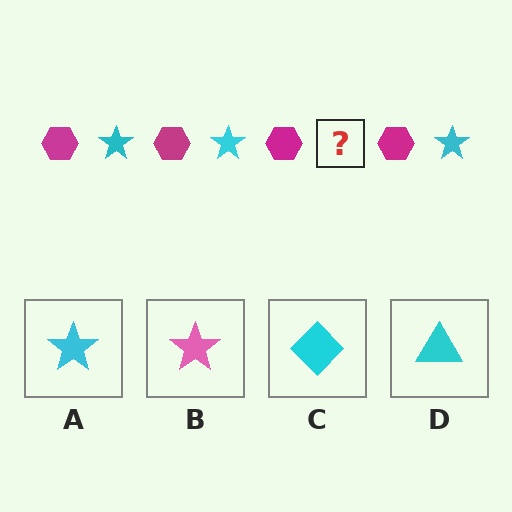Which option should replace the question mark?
Option A.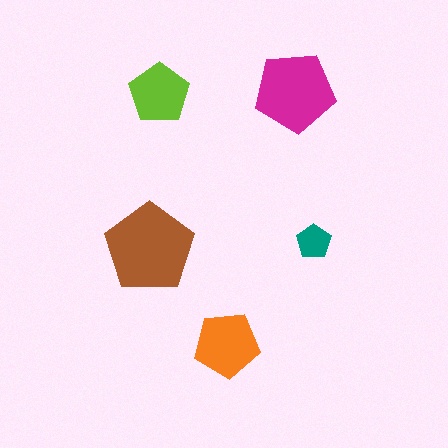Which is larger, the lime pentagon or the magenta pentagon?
The magenta one.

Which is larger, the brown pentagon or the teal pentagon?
The brown one.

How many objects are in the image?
There are 5 objects in the image.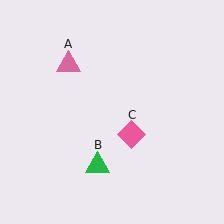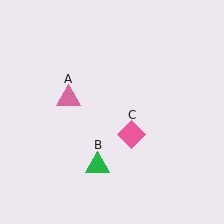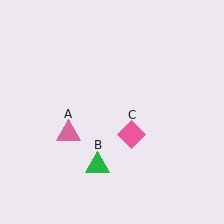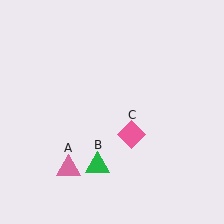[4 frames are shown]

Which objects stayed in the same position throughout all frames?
Green triangle (object B) and pink diamond (object C) remained stationary.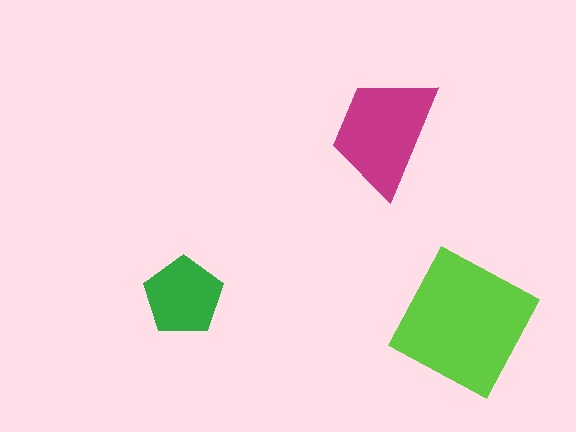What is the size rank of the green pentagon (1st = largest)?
3rd.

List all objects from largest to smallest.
The lime square, the magenta trapezoid, the green pentagon.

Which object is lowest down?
The lime square is bottommost.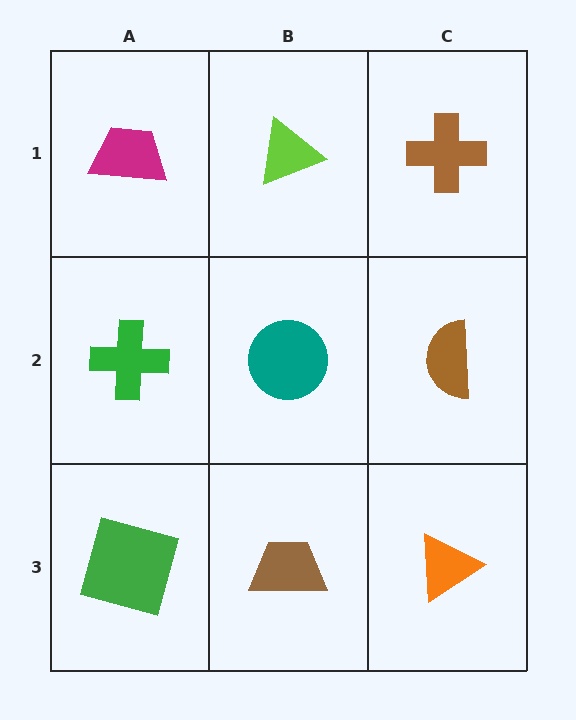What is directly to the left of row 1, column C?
A lime triangle.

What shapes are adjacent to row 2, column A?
A magenta trapezoid (row 1, column A), a green square (row 3, column A), a teal circle (row 2, column B).